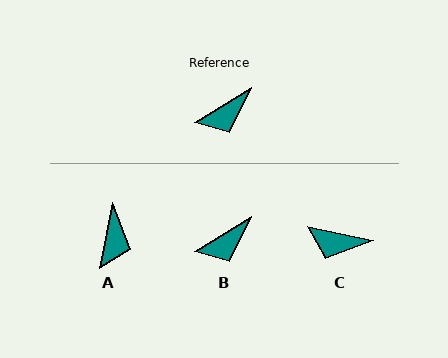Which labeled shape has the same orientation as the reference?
B.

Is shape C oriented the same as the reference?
No, it is off by about 44 degrees.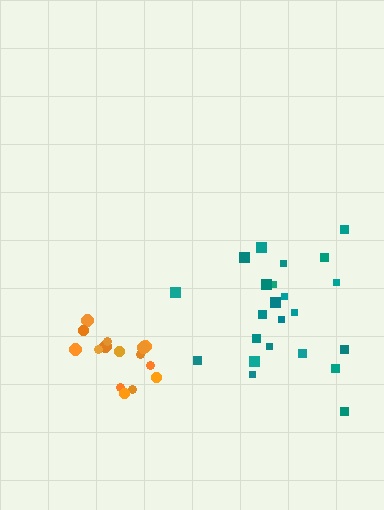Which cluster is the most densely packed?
Orange.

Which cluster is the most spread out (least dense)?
Teal.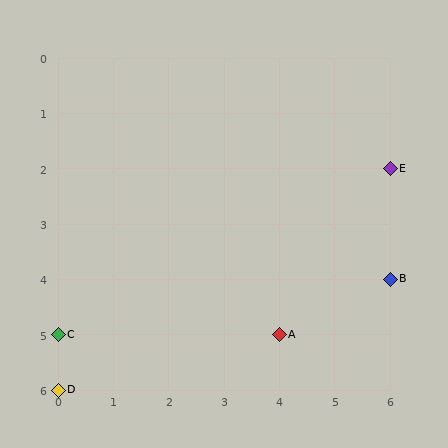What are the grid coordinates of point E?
Point E is at grid coordinates (6, 2).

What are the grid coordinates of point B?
Point B is at grid coordinates (6, 4).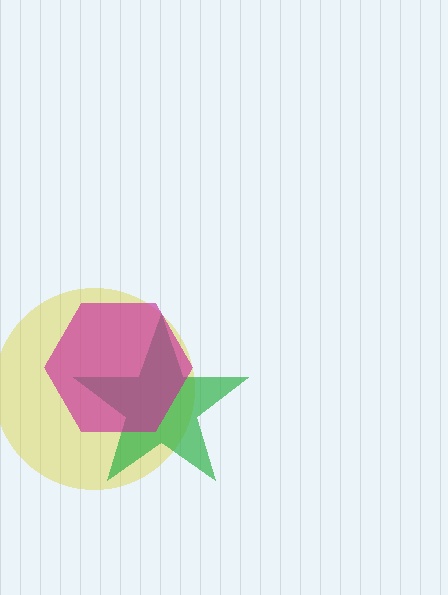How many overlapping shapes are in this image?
There are 3 overlapping shapes in the image.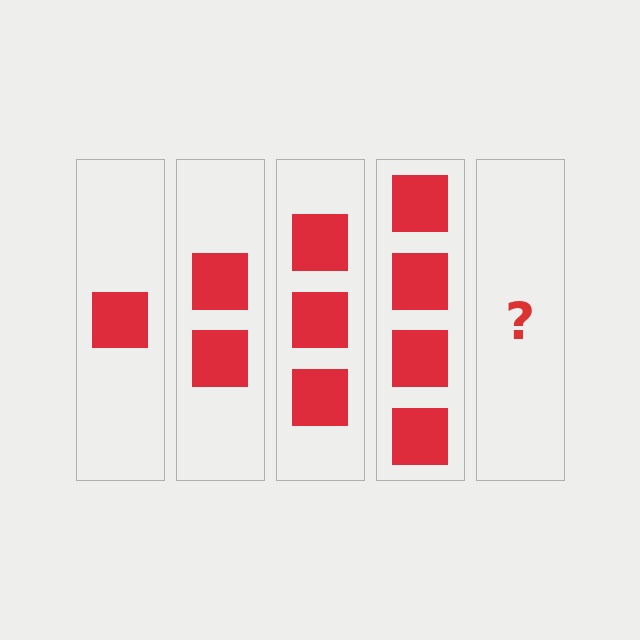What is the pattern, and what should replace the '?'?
The pattern is that each step adds one more square. The '?' should be 5 squares.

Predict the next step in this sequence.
The next step is 5 squares.